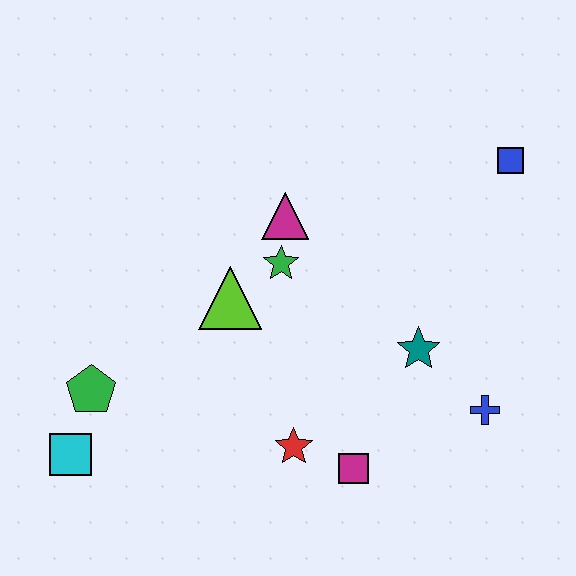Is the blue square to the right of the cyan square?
Yes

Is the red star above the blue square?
No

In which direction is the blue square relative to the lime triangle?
The blue square is to the right of the lime triangle.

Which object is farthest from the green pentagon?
The blue square is farthest from the green pentagon.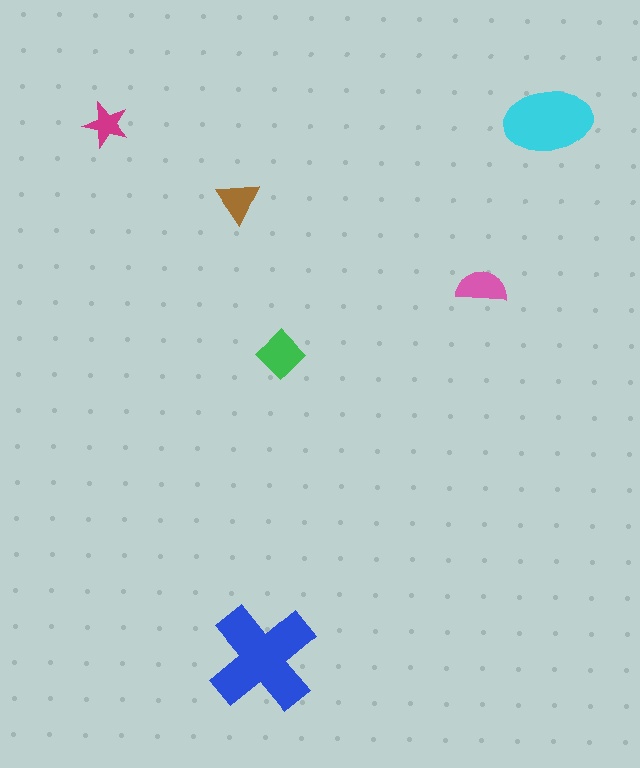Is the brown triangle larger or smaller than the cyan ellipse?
Smaller.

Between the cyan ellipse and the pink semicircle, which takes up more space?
The cyan ellipse.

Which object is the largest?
The blue cross.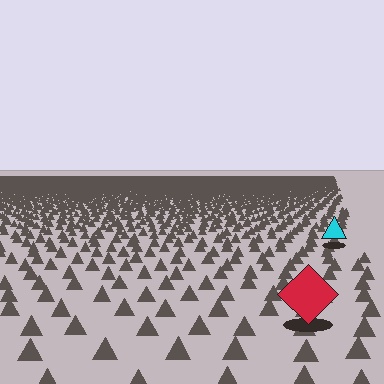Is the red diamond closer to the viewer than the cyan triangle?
Yes. The red diamond is closer — you can tell from the texture gradient: the ground texture is coarser near it.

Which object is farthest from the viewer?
The cyan triangle is farthest from the viewer. It appears smaller and the ground texture around it is denser.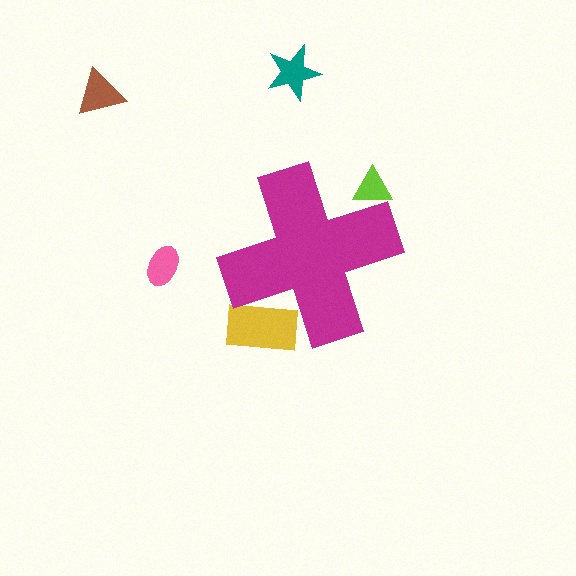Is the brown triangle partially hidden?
No, the brown triangle is fully visible.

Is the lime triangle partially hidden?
Yes, the lime triangle is partially hidden behind the magenta cross.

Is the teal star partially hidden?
No, the teal star is fully visible.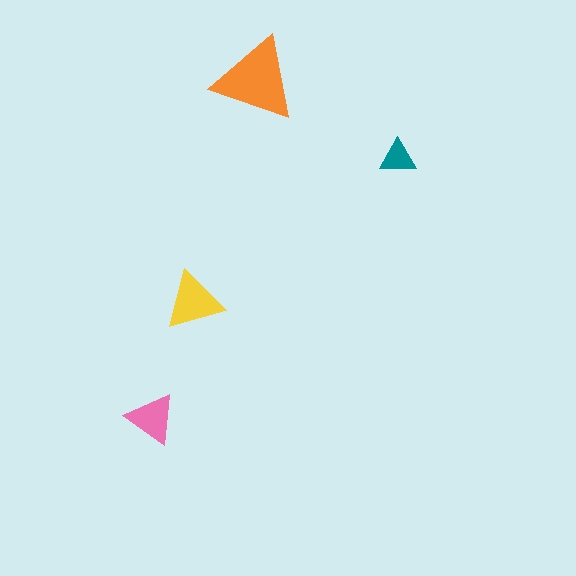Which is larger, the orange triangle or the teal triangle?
The orange one.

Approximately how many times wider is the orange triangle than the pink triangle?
About 1.5 times wider.